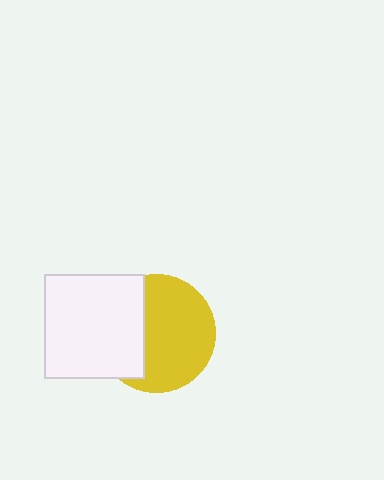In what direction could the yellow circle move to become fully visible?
The yellow circle could move right. That would shift it out from behind the white rectangle entirely.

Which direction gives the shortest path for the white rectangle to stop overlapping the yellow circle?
Moving left gives the shortest separation.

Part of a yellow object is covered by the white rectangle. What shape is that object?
It is a circle.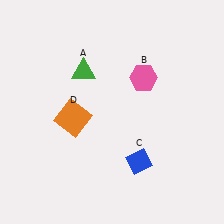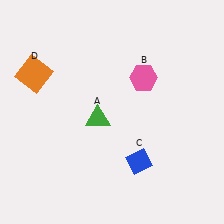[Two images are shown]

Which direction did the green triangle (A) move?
The green triangle (A) moved down.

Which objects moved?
The objects that moved are: the green triangle (A), the orange square (D).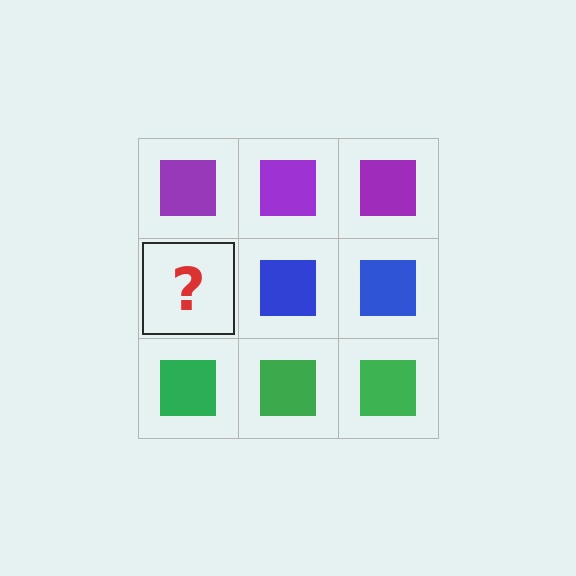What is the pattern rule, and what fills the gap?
The rule is that each row has a consistent color. The gap should be filled with a blue square.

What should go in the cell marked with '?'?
The missing cell should contain a blue square.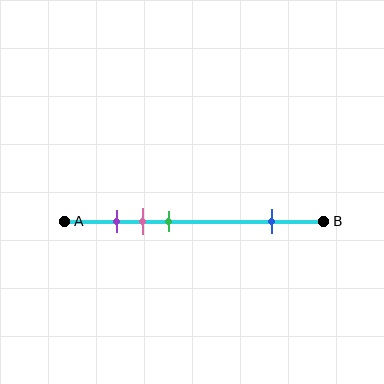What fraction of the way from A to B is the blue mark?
The blue mark is approximately 80% (0.8) of the way from A to B.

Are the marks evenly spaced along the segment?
No, the marks are not evenly spaced.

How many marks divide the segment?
There are 4 marks dividing the segment.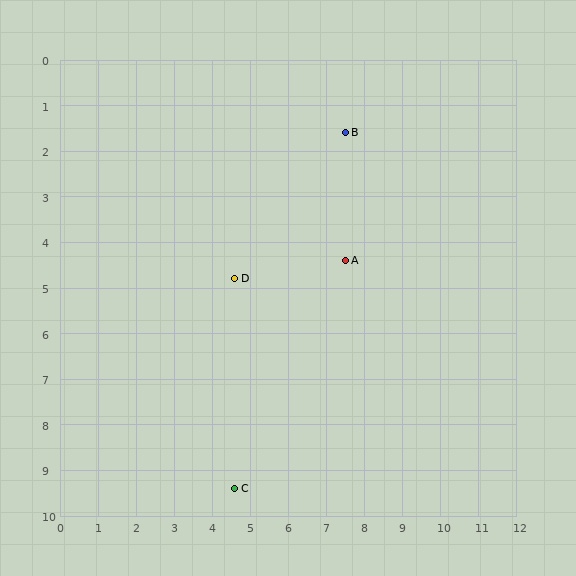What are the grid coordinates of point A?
Point A is at approximately (7.5, 4.4).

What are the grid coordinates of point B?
Point B is at approximately (7.5, 1.6).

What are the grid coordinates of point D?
Point D is at approximately (4.6, 4.8).